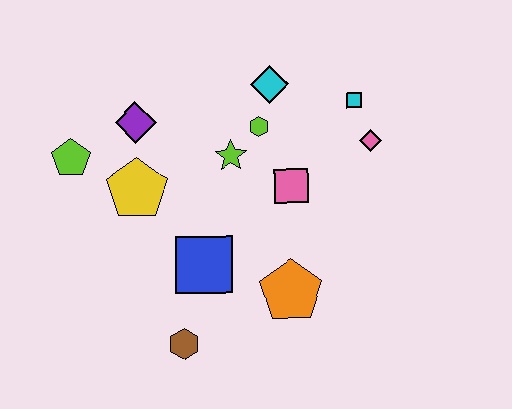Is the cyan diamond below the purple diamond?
No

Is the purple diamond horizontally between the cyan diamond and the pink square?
No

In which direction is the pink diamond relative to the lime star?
The pink diamond is to the right of the lime star.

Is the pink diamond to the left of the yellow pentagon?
No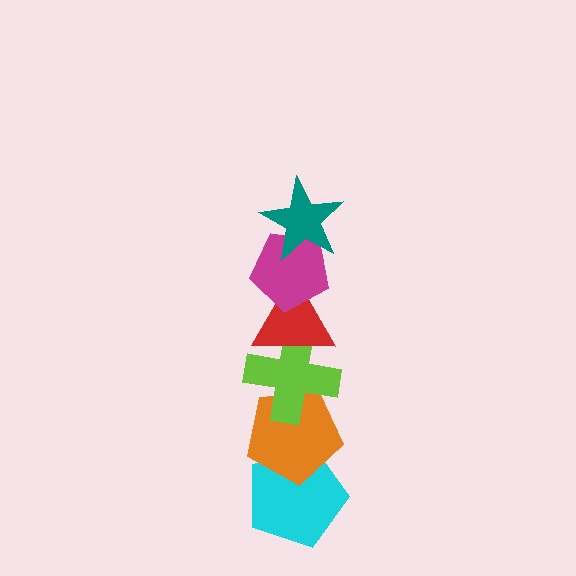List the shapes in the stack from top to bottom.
From top to bottom: the teal star, the magenta pentagon, the red triangle, the lime cross, the orange pentagon, the cyan pentagon.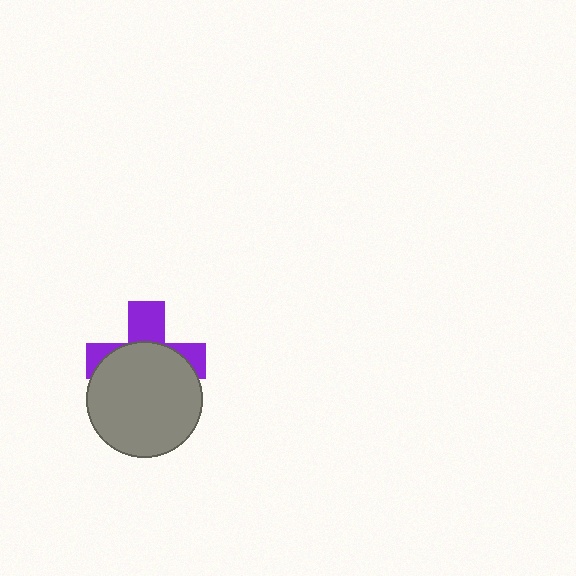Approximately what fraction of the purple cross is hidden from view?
Roughly 62% of the purple cross is hidden behind the gray circle.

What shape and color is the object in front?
The object in front is a gray circle.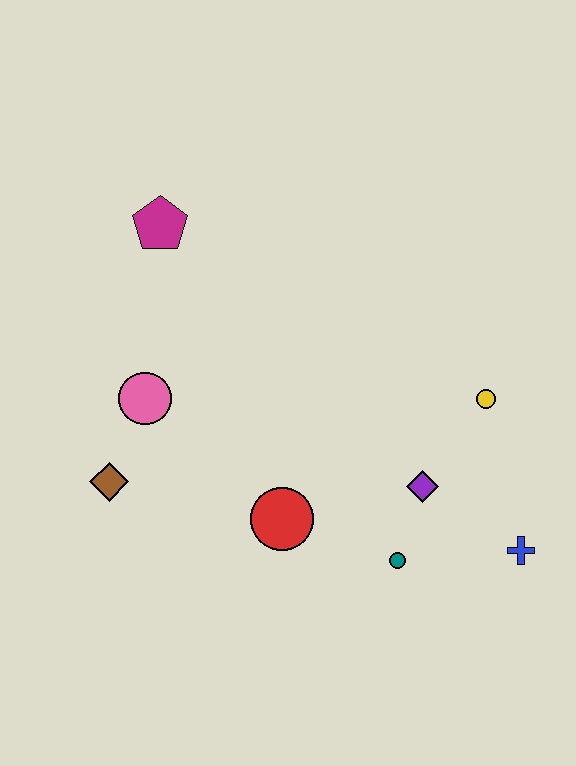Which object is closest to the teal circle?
The purple diamond is closest to the teal circle.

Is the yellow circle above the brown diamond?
Yes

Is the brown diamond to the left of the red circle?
Yes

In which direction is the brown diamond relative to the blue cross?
The brown diamond is to the left of the blue cross.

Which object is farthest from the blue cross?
The magenta pentagon is farthest from the blue cross.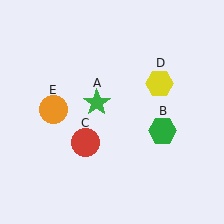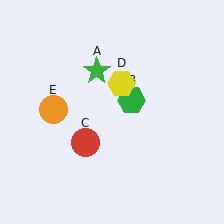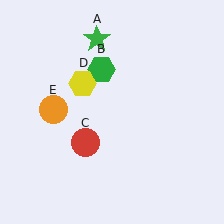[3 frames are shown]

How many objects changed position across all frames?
3 objects changed position: green star (object A), green hexagon (object B), yellow hexagon (object D).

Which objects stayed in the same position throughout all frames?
Red circle (object C) and orange circle (object E) remained stationary.